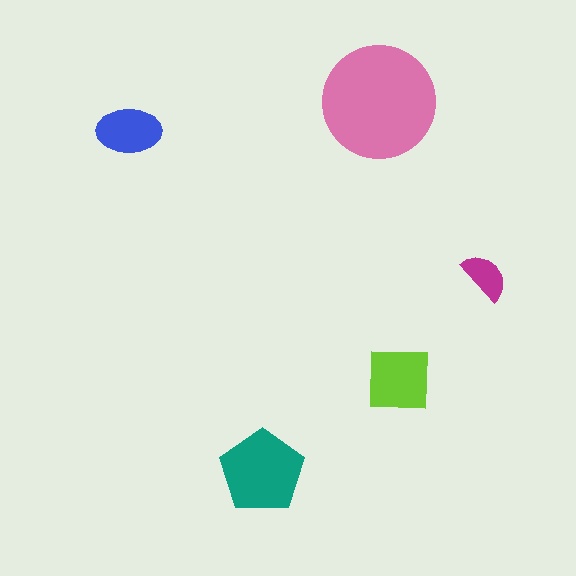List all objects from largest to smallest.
The pink circle, the teal pentagon, the lime square, the blue ellipse, the magenta semicircle.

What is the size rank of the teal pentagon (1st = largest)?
2nd.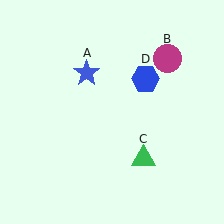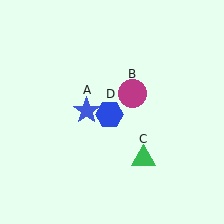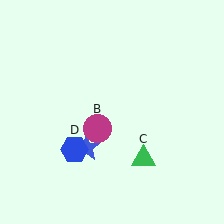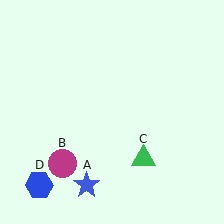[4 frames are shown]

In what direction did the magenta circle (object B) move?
The magenta circle (object B) moved down and to the left.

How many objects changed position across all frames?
3 objects changed position: blue star (object A), magenta circle (object B), blue hexagon (object D).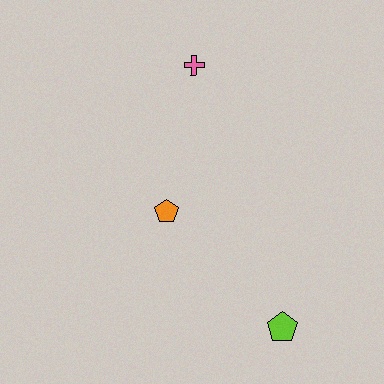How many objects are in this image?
There are 3 objects.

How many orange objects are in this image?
There is 1 orange object.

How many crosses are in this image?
There is 1 cross.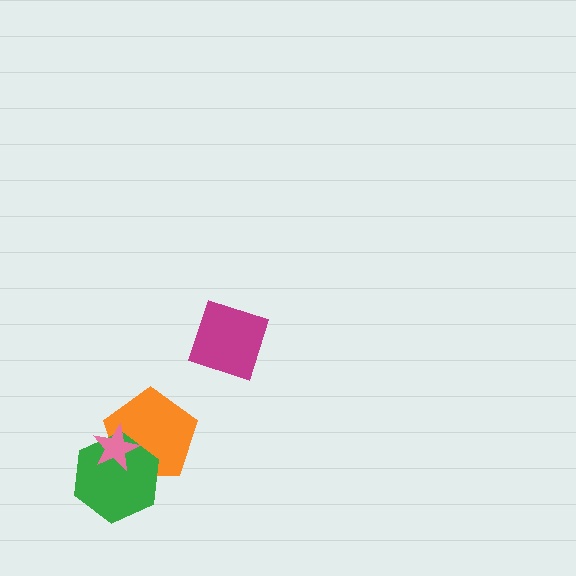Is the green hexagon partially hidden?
Yes, it is partially covered by another shape.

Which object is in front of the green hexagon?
The pink star is in front of the green hexagon.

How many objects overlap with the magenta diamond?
0 objects overlap with the magenta diamond.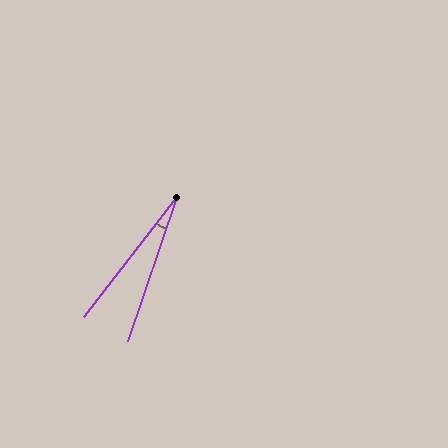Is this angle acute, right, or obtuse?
It is acute.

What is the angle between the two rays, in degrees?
Approximately 19 degrees.